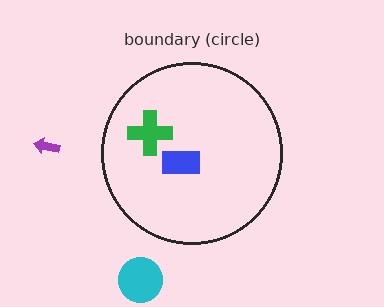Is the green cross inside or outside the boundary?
Inside.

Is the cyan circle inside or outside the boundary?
Outside.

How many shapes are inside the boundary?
2 inside, 2 outside.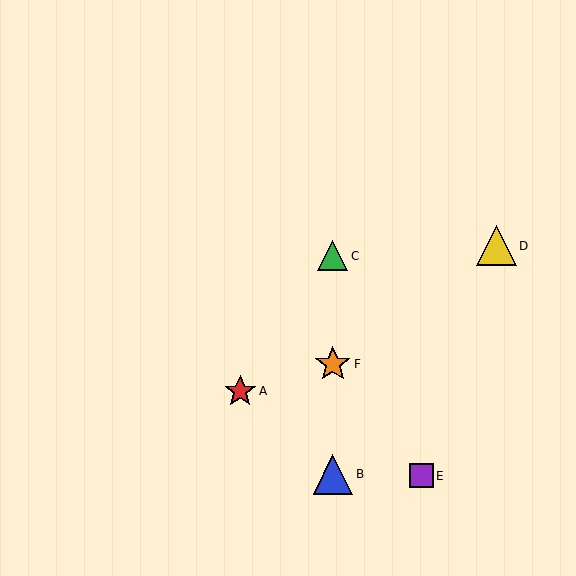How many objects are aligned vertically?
3 objects (B, C, F) are aligned vertically.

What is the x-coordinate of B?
Object B is at x≈333.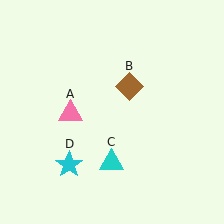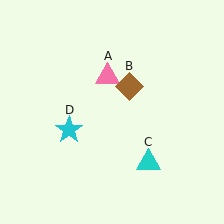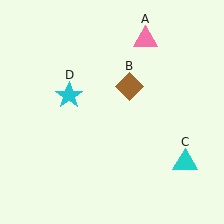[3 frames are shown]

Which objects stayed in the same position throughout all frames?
Brown diamond (object B) remained stationary.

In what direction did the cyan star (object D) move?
The cyan star (object D) moved up.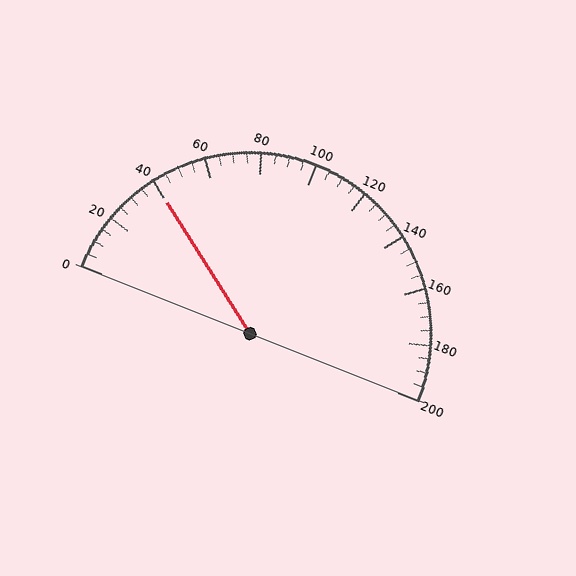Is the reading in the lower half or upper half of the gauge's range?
The reading is in the lower half of the range (0 to 200).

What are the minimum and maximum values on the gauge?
The gauge ranges from 0 to 200.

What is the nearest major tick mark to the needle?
The nearest major tick mark is 40.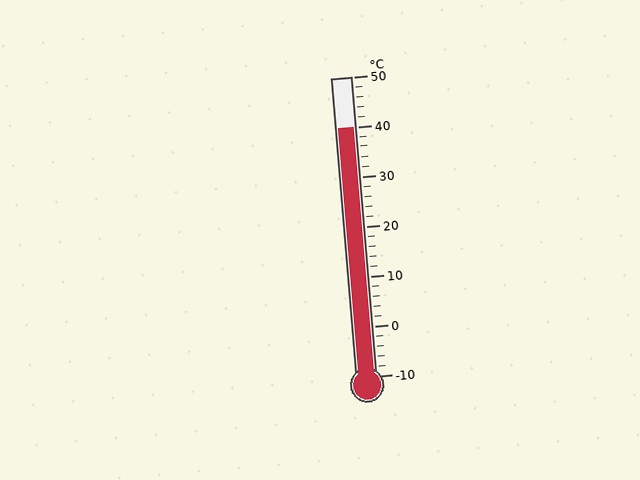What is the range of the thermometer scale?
The thermometer scale ranges from -10°C to 50°C.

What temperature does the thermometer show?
The thermometer shows approximately 40°C.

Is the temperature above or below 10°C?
The temperature is above 10°C.